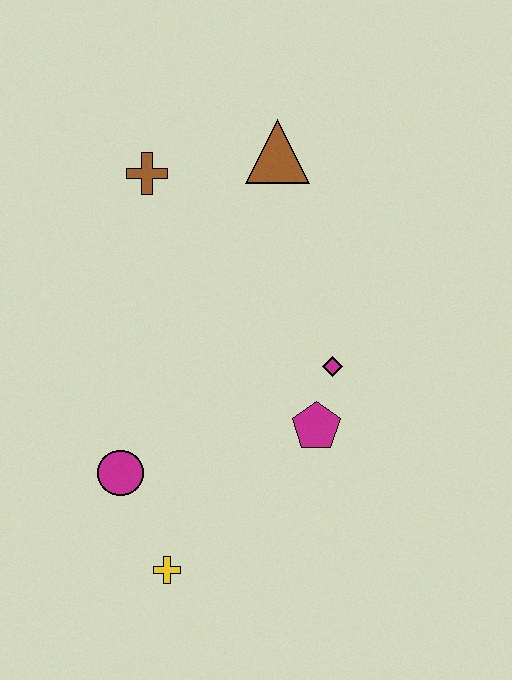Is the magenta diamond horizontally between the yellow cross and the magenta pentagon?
No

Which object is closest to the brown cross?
The brown triangle is closest to the brown cross.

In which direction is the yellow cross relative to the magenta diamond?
The yellow cross is below the magenta diamond.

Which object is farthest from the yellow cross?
The brown triangle is farthest from the yellow cross.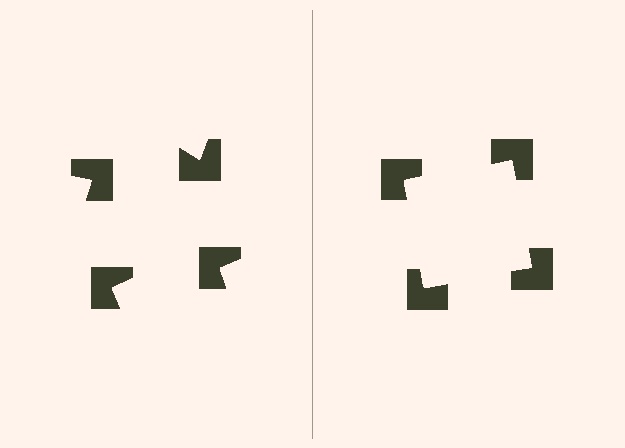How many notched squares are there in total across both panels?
8 — 4 on each side.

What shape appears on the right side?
An illusory square.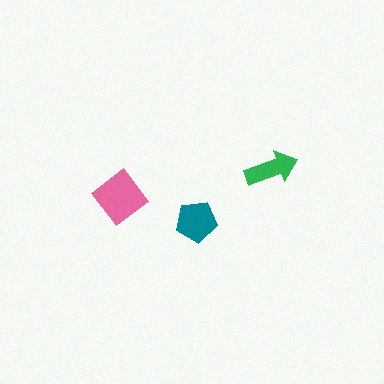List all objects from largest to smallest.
The pink diamond, the teal pentagon, the green arrow.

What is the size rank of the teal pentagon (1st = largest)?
2nd.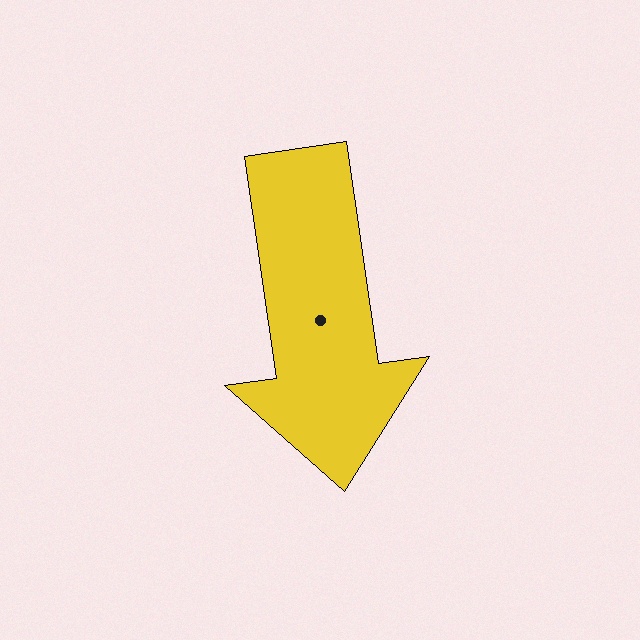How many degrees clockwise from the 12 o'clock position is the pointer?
Approximately 172 degrees.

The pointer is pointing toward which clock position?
Roughly 6 o'clock.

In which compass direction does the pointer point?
South.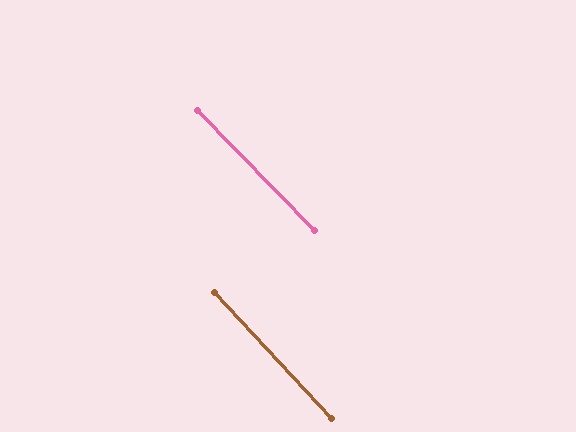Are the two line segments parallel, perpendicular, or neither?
Parallel — their directions differ by only 1.2°.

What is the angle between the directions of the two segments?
Approximately 1 degree.